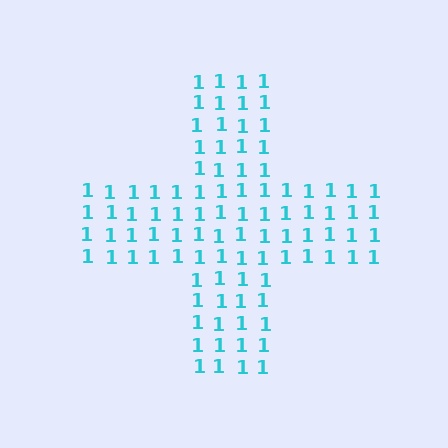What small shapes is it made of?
It is made of small digit 1's.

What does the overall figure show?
The overall figure shows a cross.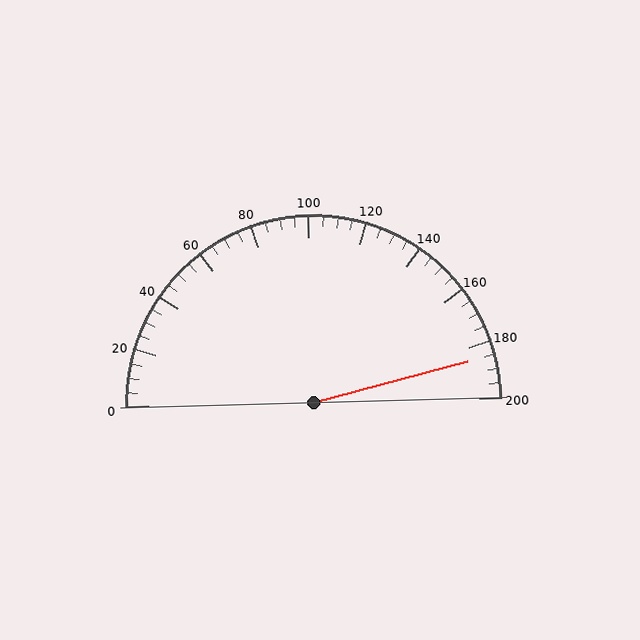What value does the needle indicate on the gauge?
The needle indicates approximately 185.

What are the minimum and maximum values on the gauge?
The gauge ranges from 0 to 200.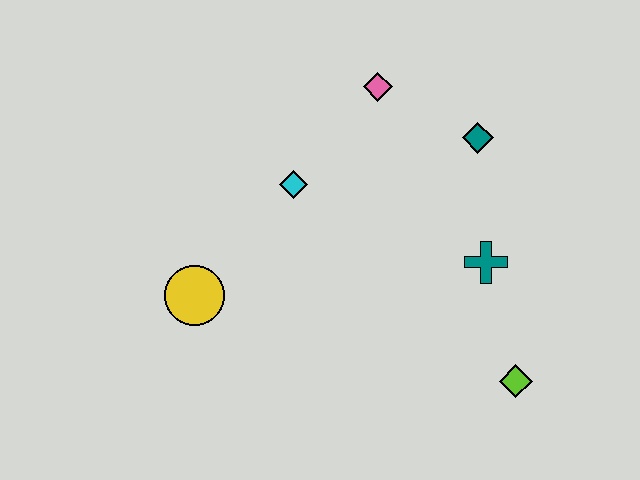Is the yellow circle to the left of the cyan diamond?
Yes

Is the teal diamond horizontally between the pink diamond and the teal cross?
Yes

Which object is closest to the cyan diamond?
The pink diamond is closest to the cyan diamond.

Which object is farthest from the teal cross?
The yellow circle is farthest from the teal cross.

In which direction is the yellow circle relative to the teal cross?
The yellow circle is to the left of the teal cross.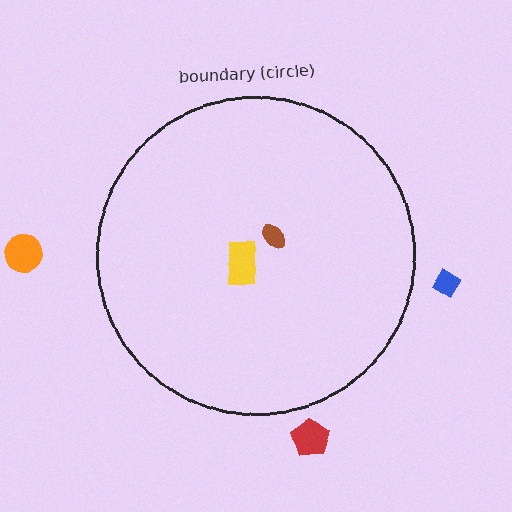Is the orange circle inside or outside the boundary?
Outside.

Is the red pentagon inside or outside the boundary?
Outside.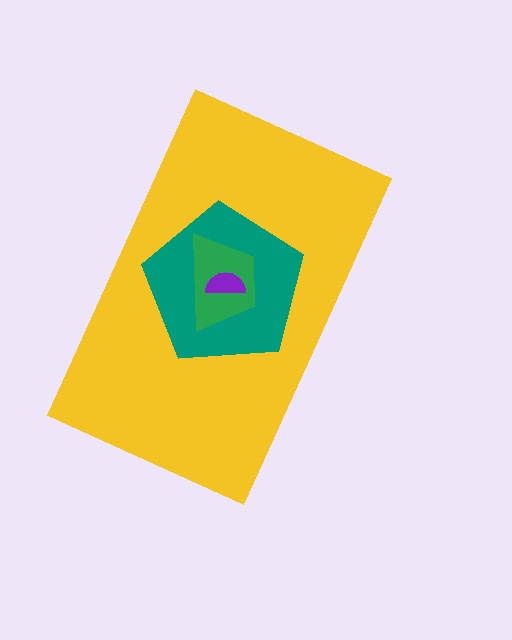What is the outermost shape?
The yellow rectangle.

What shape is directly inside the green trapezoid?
The purple semicircle.